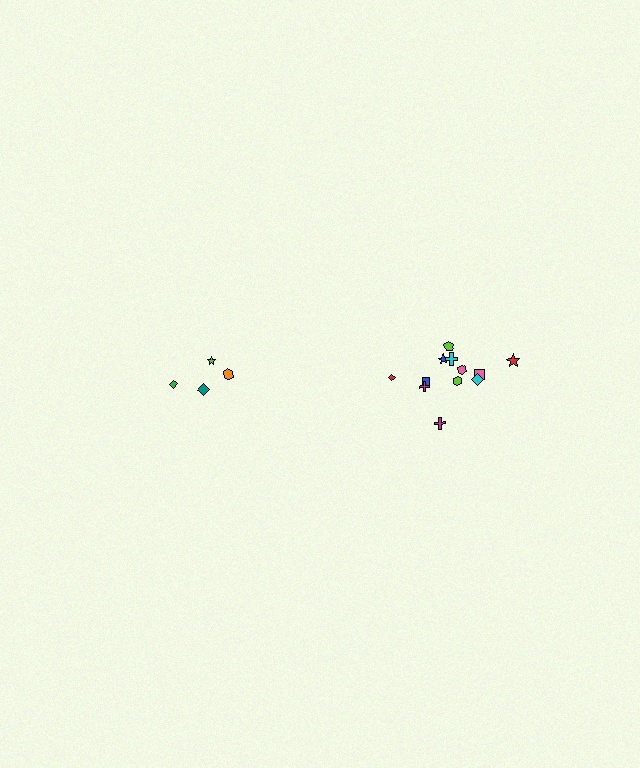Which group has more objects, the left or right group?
The right group.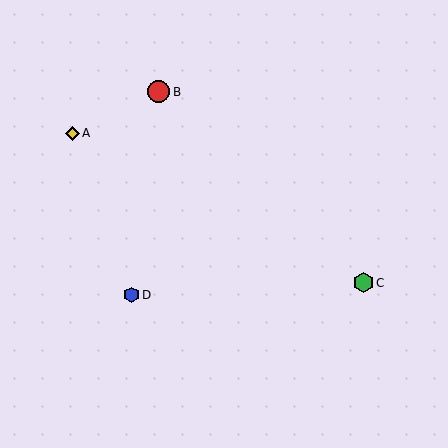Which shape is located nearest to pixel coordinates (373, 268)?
The green hexagon (labeled C) at (363, 283) is nearest to that location.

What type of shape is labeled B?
Shape B is a red circle.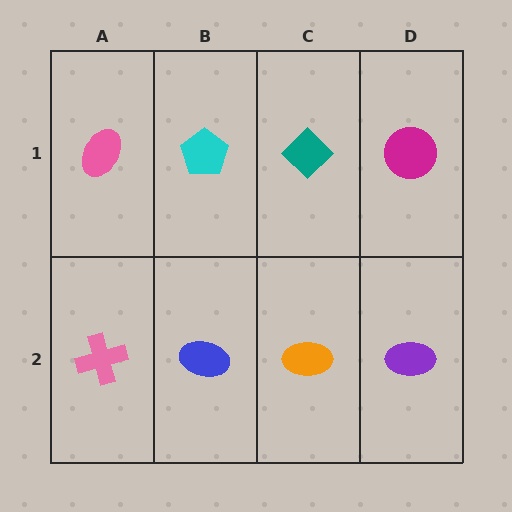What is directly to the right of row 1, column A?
A cyan pentagon.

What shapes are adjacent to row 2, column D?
A magenta circle (row 1, column D), an orange ellipse (row 2, column C).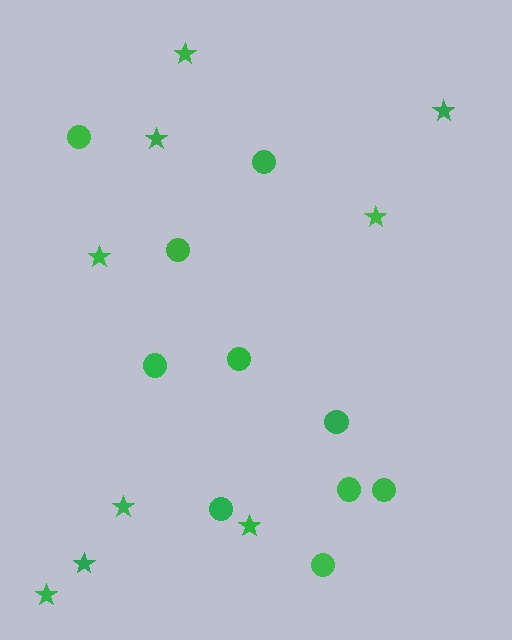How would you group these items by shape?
There are 2 groups: one group of circles (10) and one group of stars (9).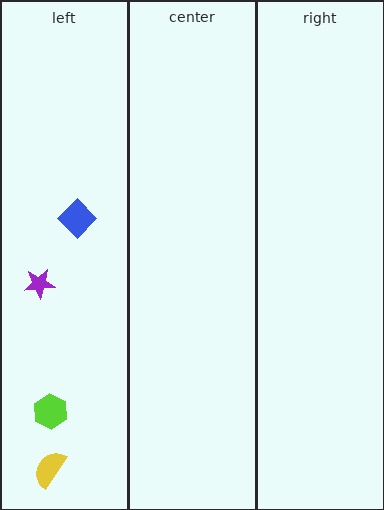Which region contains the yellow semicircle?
The left region.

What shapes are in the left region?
The purple star, the lime hexagon, the blue diamond, the yellow semicircle.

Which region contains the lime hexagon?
The left region.